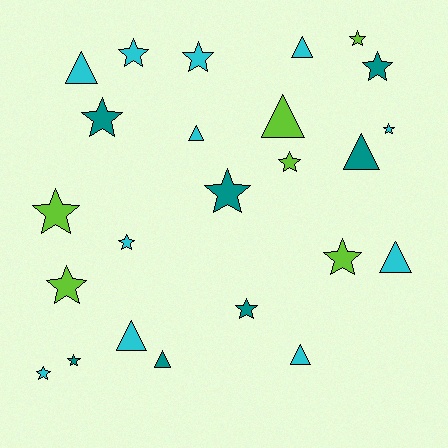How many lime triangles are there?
There is 1 lime triangle.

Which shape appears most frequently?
Star, with 15 objects.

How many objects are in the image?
There are 24 objects.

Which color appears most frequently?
Cyan, with 11 objects.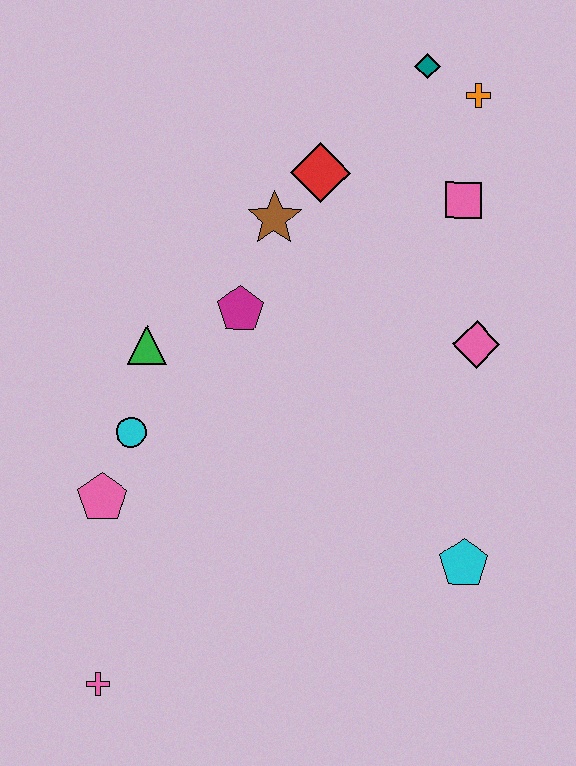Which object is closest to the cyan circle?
The pink pentagon is closest to the cyan circle.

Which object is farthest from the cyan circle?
The orange cross is farthest from the cyan circle.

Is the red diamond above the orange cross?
No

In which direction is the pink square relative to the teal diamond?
The pink square is below the teal diamond.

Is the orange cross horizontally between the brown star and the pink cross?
No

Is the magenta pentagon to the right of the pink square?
No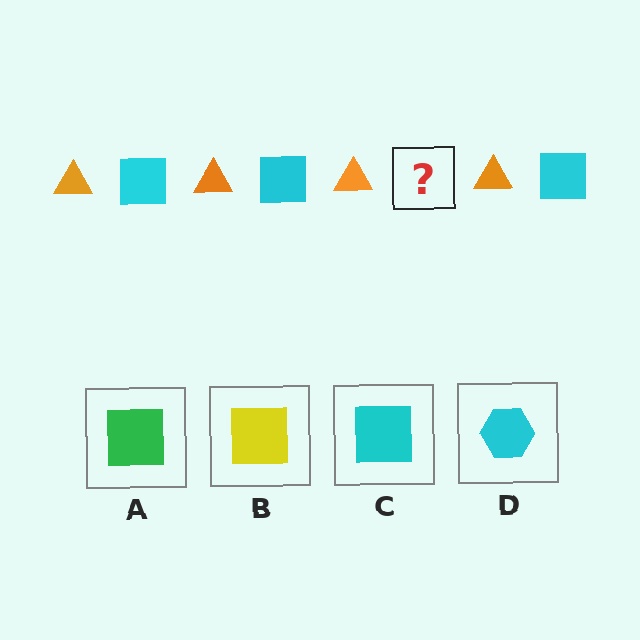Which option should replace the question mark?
Option C.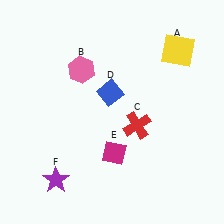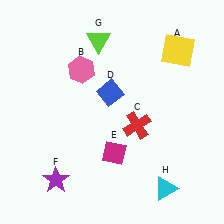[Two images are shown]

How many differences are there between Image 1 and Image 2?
There are 2 differences between the two images.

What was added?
A lime triangle (G), a cyan triangle (H) were added in Image 2.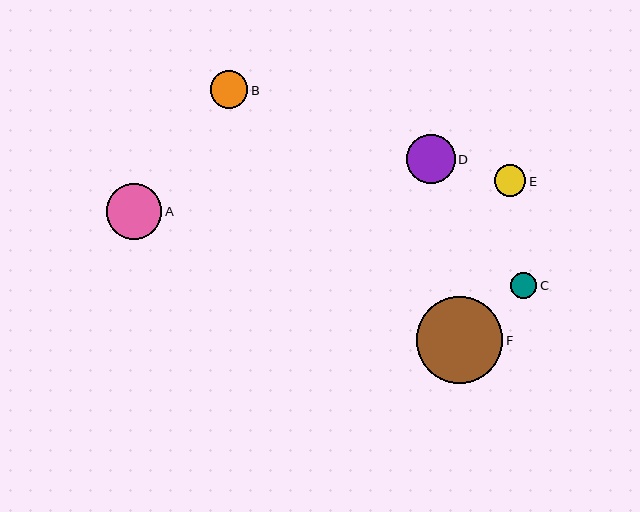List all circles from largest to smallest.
From largest to smallest: F, A, D, B, E, C.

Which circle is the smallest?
Circle C is the smallest with a size of approximately 26 pixels.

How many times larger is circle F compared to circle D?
Circle F is approximately 1.8 times the size of circle D.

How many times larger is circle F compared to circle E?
Circle F is approximately 2.8 times the size of circle E.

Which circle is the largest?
Circle F is the largest with a size of approximately 87 pixels.